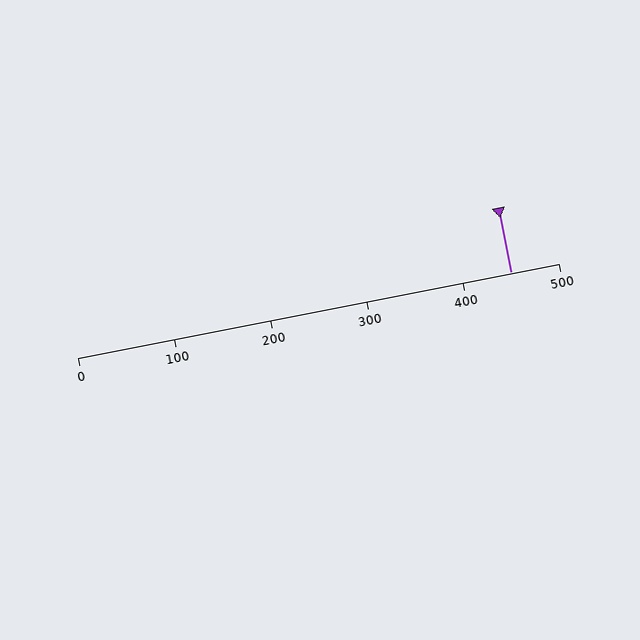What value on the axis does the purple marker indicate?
The marker indicates approximately 450.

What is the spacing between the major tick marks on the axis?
The major ticks are spaced 100 apart.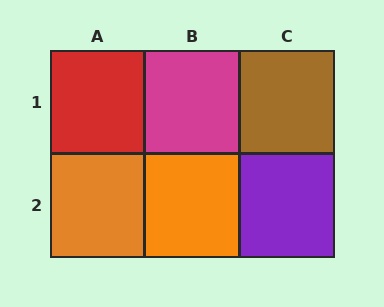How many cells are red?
1 cell is red.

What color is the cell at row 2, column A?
Orange.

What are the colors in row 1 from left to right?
Red, magenta, brown.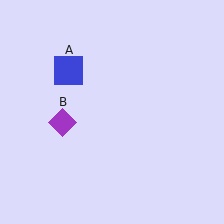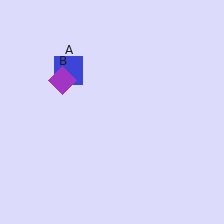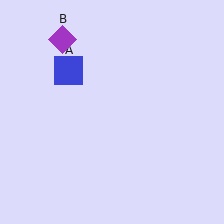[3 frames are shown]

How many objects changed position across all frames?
1 object changed position: purple diamond (object B).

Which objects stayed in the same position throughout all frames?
Blue square (object A) remained stationary.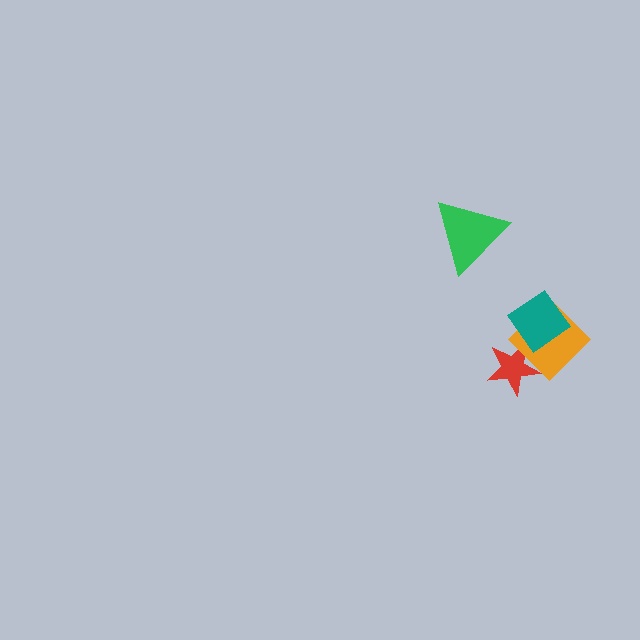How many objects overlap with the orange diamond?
2 objects overlap with the orange diamond.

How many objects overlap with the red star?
2 objects overlap with the red star.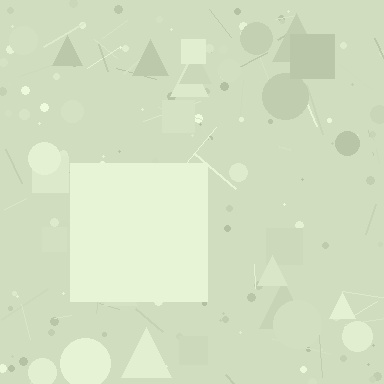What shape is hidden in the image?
A square is hidden in the image.